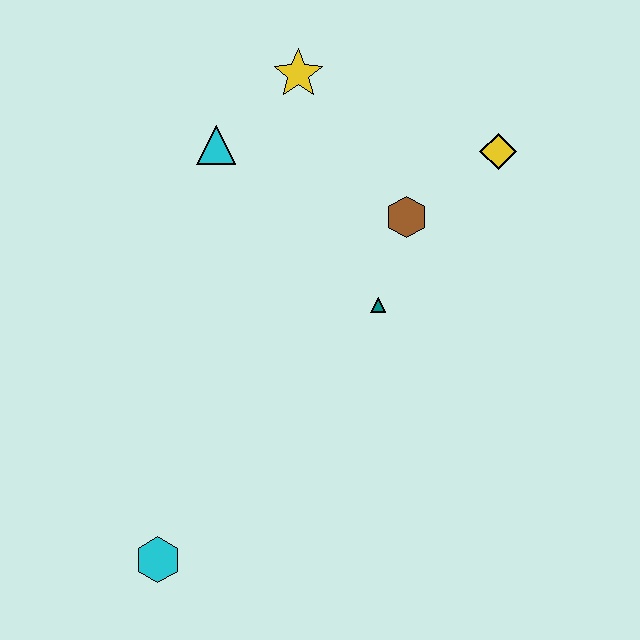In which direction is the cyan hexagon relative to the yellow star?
The cyan hexagon is below the yellow star.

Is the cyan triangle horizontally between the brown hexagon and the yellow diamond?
No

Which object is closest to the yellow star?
The cyan triangle is closest to the yellow star.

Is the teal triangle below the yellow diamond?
Yes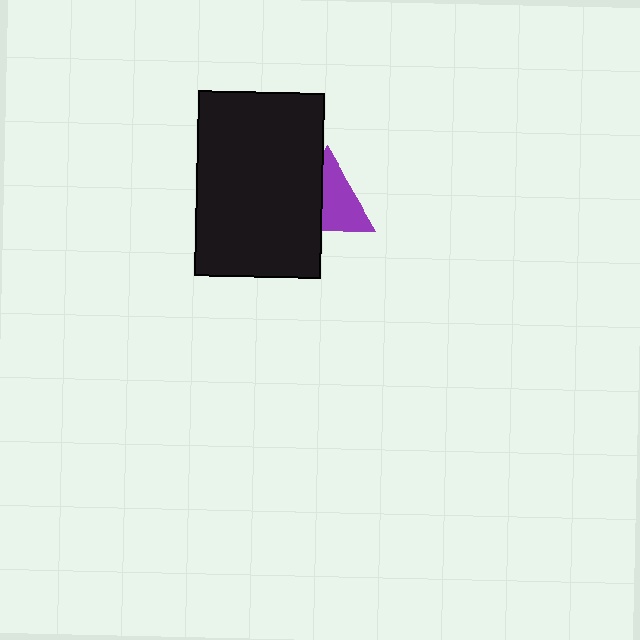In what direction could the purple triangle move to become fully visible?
The purple triangle could move right. That would shift it out from behind the black rectangle entirely.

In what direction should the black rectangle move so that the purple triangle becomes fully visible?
The black rectangle should move left. That is the shortest direction to clear the overlap and leave the purple triangle fully visible.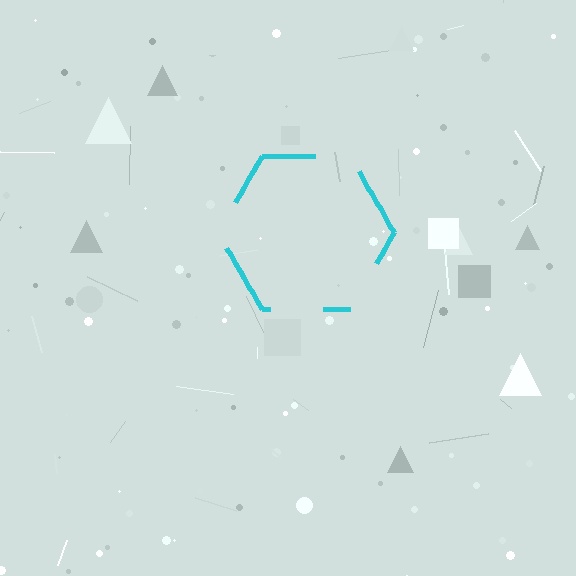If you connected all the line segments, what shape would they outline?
They would outline a hexagon.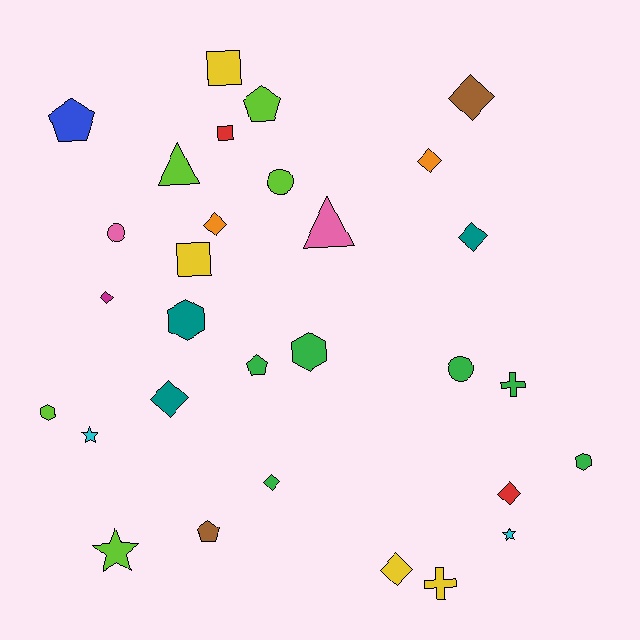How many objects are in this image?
There are 30 objects.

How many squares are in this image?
There are 3 squares.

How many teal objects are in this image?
There are 3 teal objects.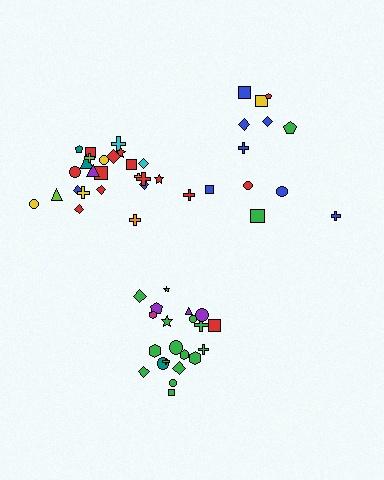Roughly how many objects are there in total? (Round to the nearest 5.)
Roughly 60 objects in total.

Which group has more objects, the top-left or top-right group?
The top-left group.